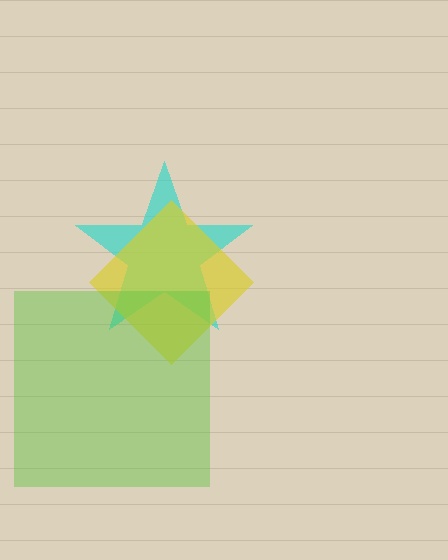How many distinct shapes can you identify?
There are 3 distinct shapes: a cyan star, a yellow diamond, a lime square.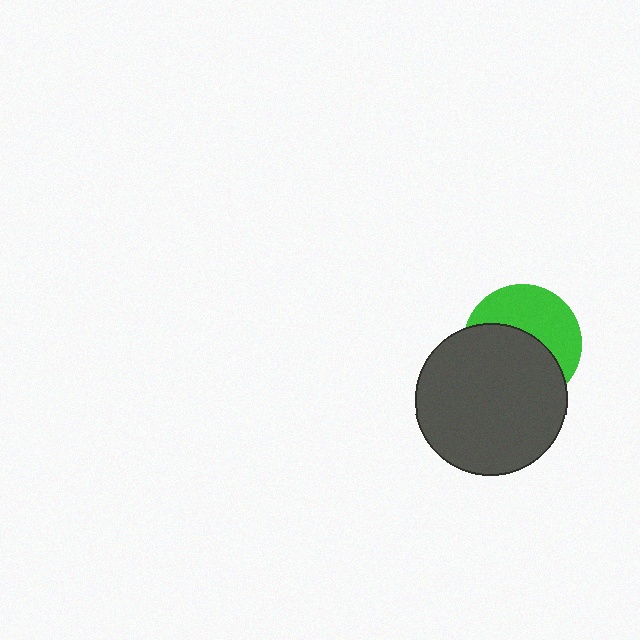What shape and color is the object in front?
The object in front is a dark gray circle.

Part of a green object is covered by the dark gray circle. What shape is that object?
It is a circle.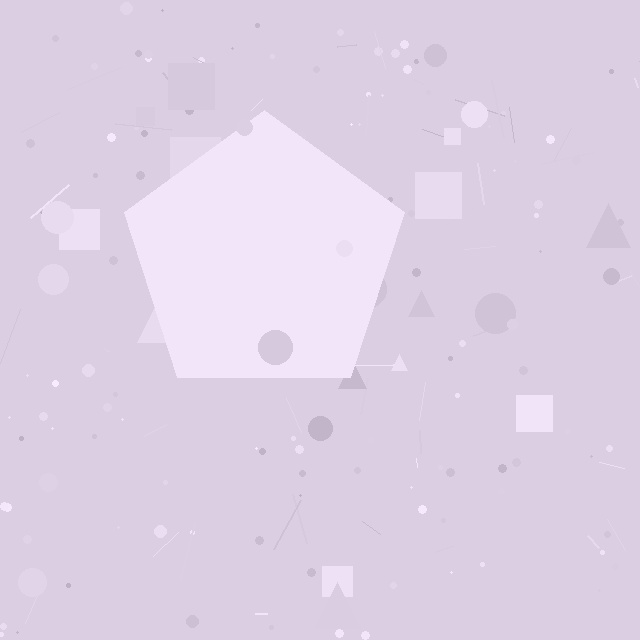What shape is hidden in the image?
A pentagon is hidden in the image.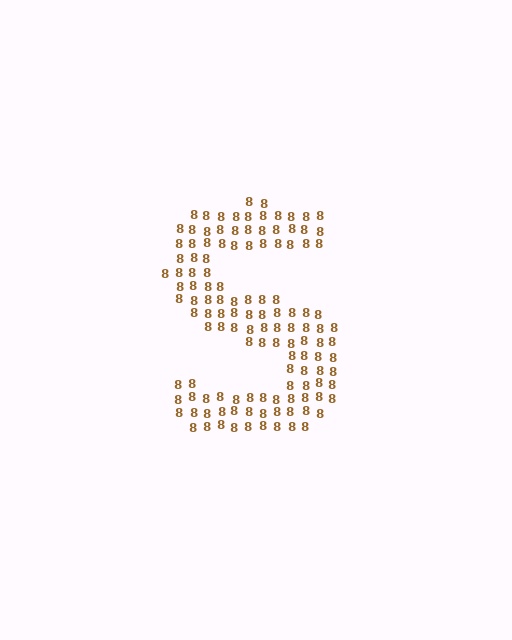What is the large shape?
The large shape is the letter S.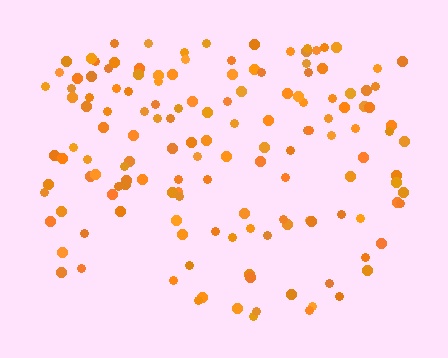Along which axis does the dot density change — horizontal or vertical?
Vertical.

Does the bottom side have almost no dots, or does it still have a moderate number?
Still a moderate number, just noticeably fewer than the top.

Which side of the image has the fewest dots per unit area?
The bottom.